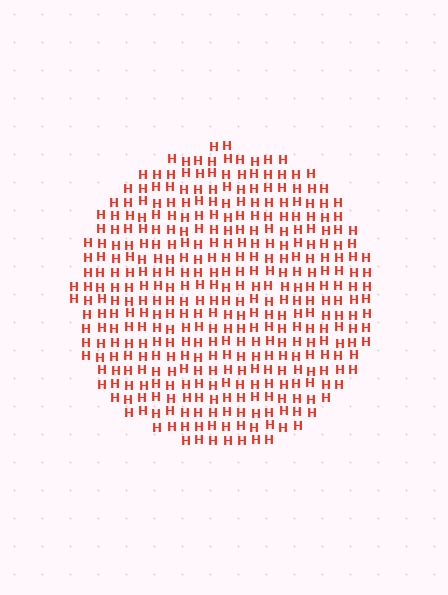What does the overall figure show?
The overall figure shows a circle.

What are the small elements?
The small elements are letter H's.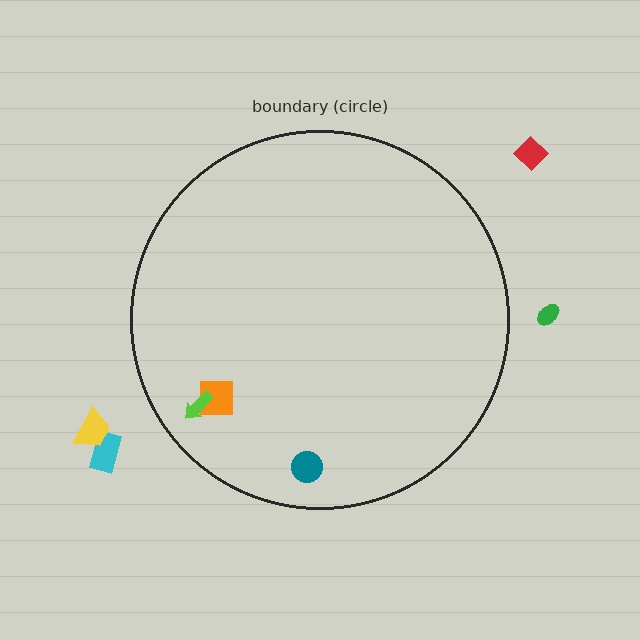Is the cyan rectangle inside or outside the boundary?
Outside.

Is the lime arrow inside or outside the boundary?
Inside.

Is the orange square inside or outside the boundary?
Inside.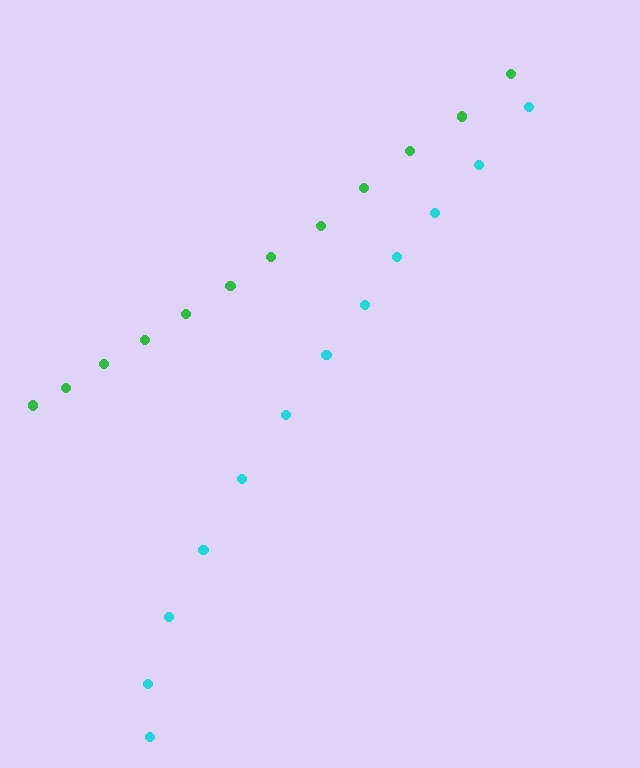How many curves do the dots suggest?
There are 2 distinct paths.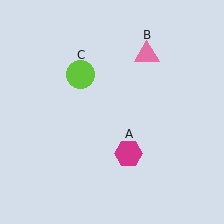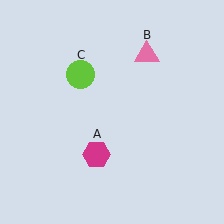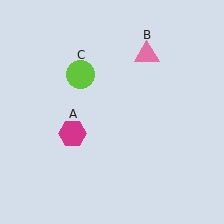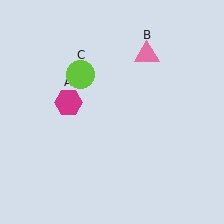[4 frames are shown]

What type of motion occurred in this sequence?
The magenta hexagon (object A) rotated clockwise around the center of the scene.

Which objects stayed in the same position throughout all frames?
Pink triangle (object B) and lime circle (object C) remained stationary.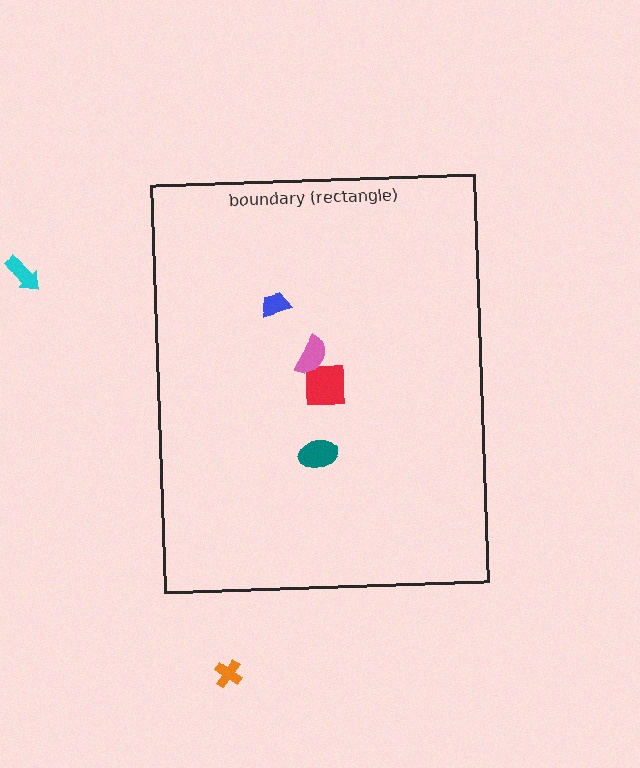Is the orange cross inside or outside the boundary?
Outside.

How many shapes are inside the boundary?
4 inside, 2 outside.